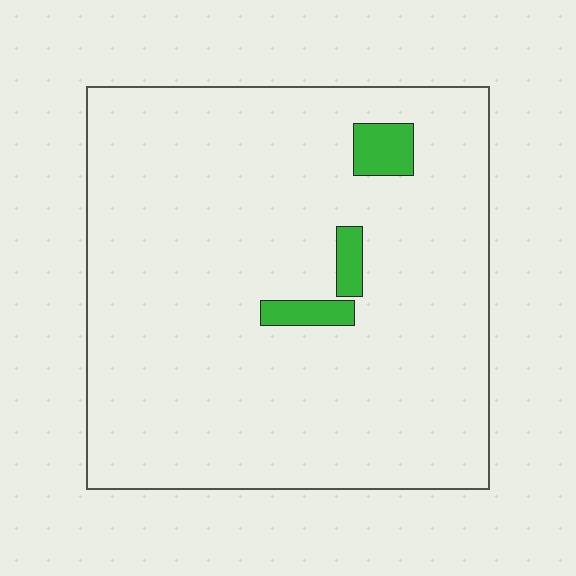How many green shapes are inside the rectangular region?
3.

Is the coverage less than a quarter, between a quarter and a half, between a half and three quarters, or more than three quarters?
Less than a quarter.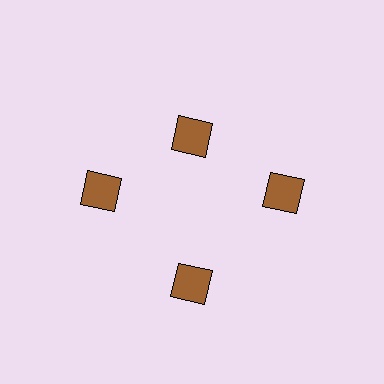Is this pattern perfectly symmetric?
No. The 4 brown squares are arranged in a ring, but one element near the 12 o'clock position is pulled inward toward the center, breaking the 4-fold rotational symmetry.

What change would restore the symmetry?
The symmetry would be restored by moving it outward, back onto the ring so that all 4 squares sit at equal angles and equal distance from the center.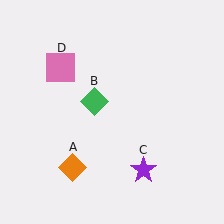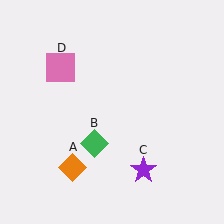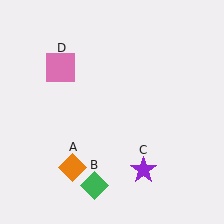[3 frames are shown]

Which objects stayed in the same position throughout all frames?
Orange diamond (object A) and purple star (object C) and pink square (object D) remained stationary.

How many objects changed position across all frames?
1 object changed position: green diamond (object B).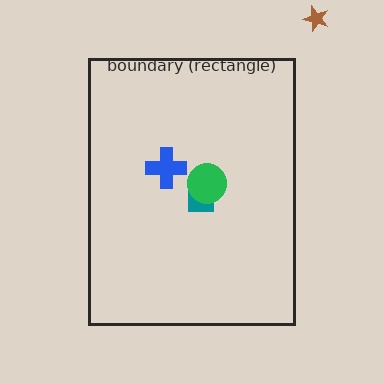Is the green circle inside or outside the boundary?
Inside.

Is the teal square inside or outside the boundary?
Inside.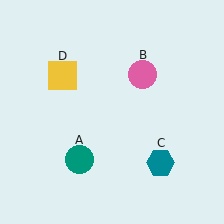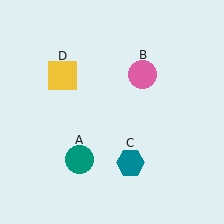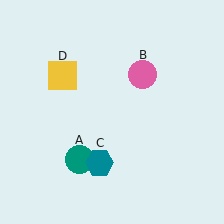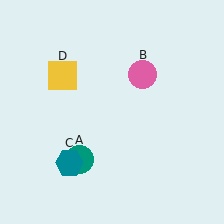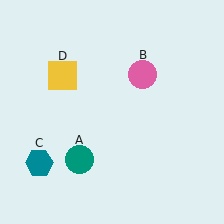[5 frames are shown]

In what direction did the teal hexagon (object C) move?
The teal hexagon (object C) moved left.